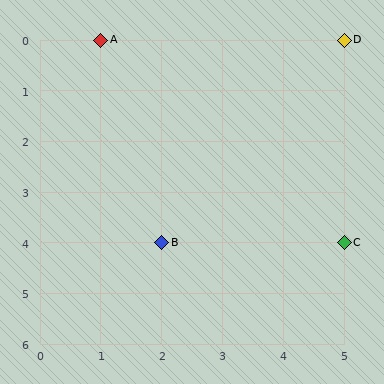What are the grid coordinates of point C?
Point C is at grid coordinates (5, 4).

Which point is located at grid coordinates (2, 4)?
Point B is at (2, 4).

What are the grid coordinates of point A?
Point A is at grid coordinates (1, 0).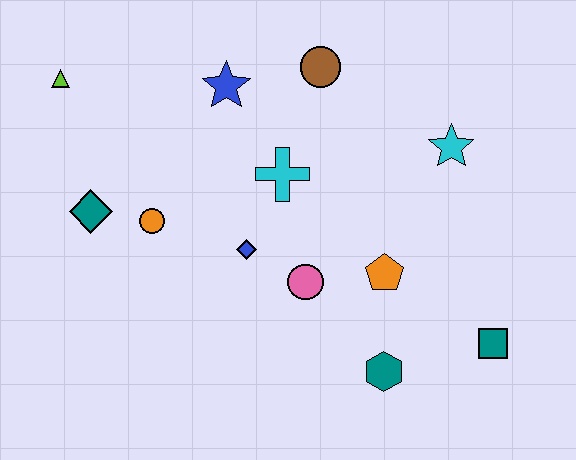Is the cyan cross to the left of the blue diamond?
No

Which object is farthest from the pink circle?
The lime triangle is farthest from the pink circle.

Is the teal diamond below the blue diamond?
No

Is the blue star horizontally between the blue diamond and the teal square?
No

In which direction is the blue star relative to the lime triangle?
The blue star is to the right of the lime triangle.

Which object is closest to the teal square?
The teal hexagon is closest to the teal square.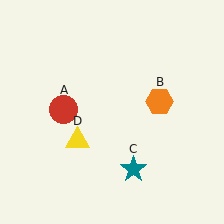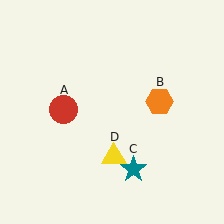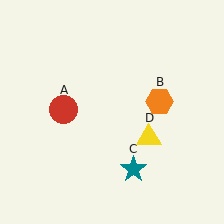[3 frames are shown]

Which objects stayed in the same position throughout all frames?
Red circle (object A) and orange hexagon (object B) and teal star (object C) remained stationary.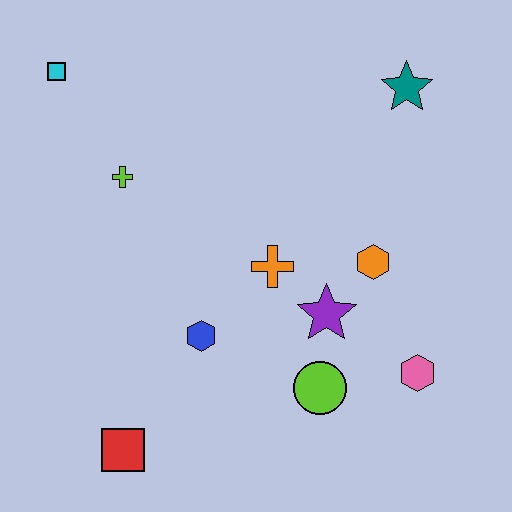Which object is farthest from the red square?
The teal star is farthest from the red square.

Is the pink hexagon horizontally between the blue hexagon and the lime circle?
No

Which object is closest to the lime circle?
The purple star is closest to the lime circle.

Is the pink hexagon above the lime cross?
No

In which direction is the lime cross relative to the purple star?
The lime cross is to the left of the purple star.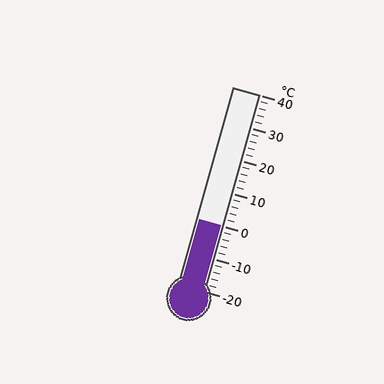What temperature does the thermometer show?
The thermometer shows approximately 0°C.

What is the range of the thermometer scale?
The thermometer scale ranges from -20°C to 40°C.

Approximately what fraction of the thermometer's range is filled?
The thermometer is filled to approximately 35% of its range.